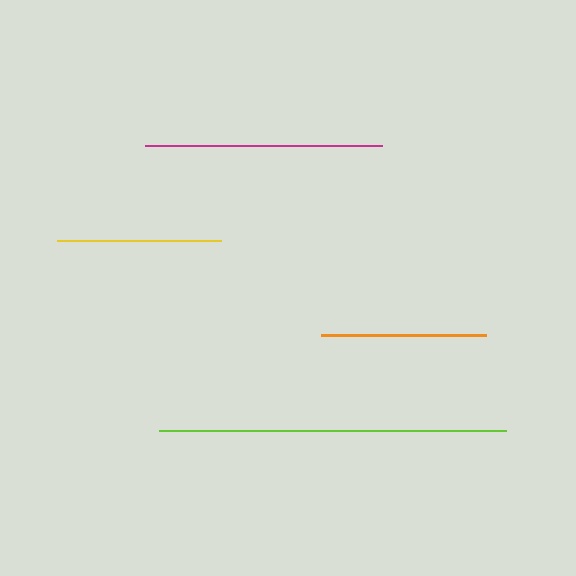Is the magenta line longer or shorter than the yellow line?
The magenta line is longer than the yellow line.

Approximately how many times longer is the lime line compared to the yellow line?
The lime line is approximately 2.1 times the length of the yellow line.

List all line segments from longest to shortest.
From longest to shortest: lime, magenta, orange, yellow.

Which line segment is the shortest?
The yellow line is the shortest at approximately 164 pixels.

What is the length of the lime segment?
The lime segment is approximately 347 pixels long.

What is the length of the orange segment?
The orange segment is approximately 165 pixels long.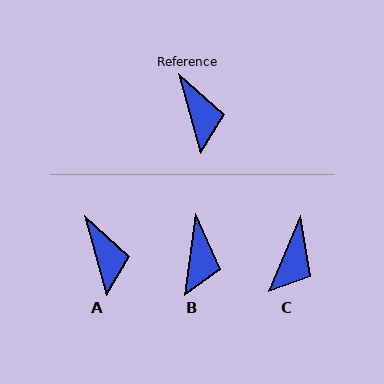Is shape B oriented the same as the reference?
No, it is off by about 23 degrees.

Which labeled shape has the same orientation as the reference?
A.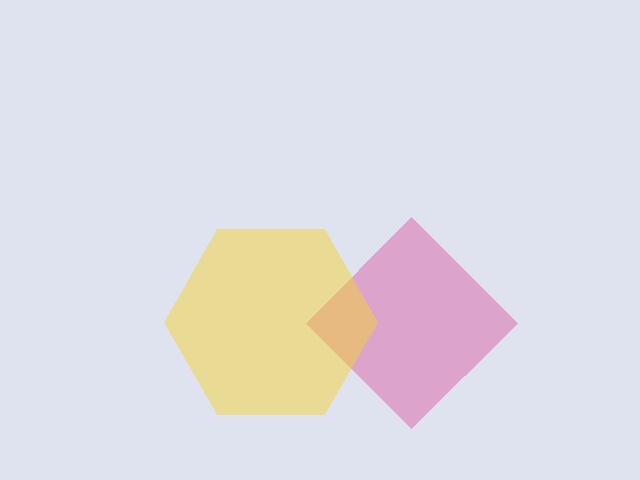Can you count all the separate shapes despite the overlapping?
Yes, there are 2 separate shapes.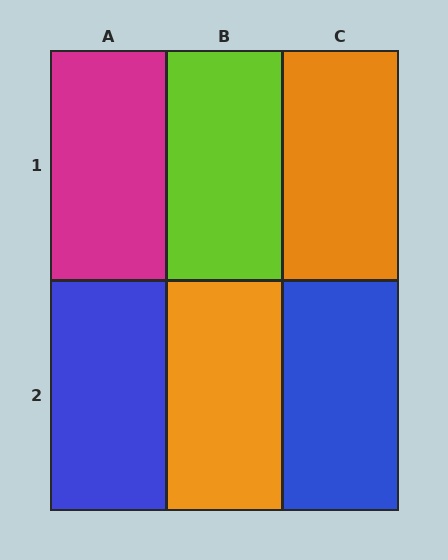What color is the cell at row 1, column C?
Orange.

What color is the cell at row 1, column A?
Magenta.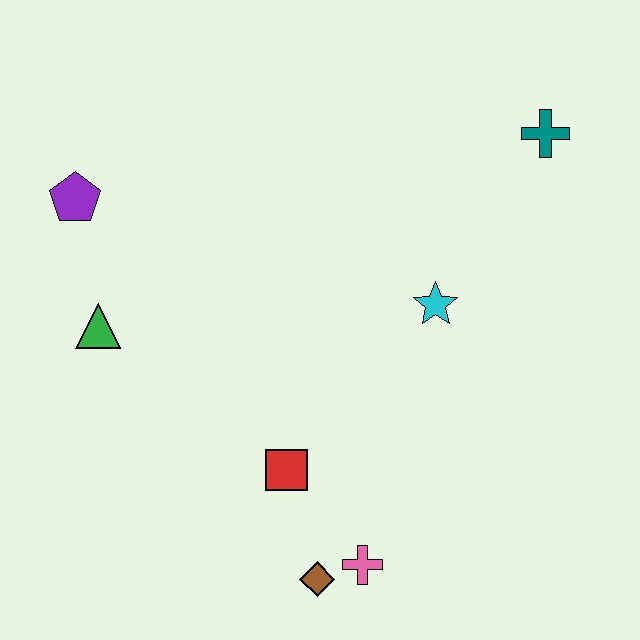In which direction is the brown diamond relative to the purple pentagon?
The brown diamond is below the purple pentagon.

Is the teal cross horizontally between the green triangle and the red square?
No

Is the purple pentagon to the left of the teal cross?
Yes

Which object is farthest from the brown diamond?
The teal cross is farthest from the brown diamond.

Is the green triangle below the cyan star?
Yes